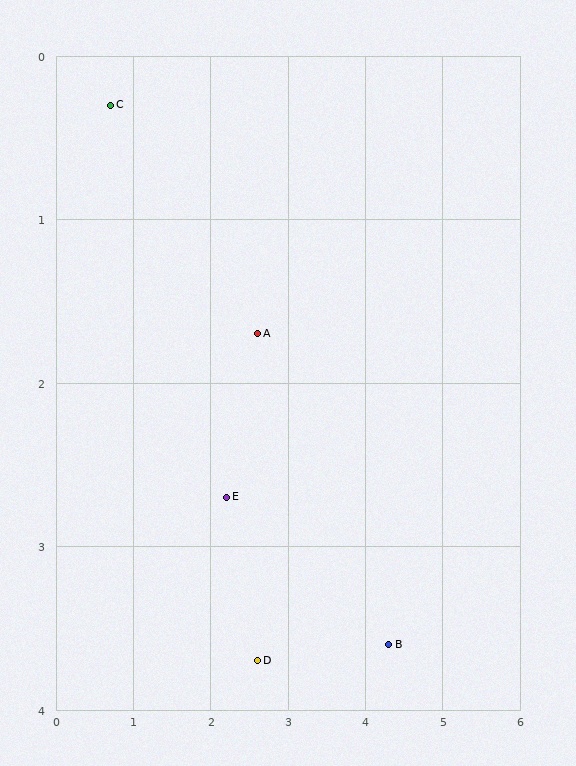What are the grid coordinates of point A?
Point A is at approximately (2.6, 1.7).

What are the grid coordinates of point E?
Point E is at approximately (2.2, 2.7).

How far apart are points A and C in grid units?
Points A and C are about 2.4 grid units apart.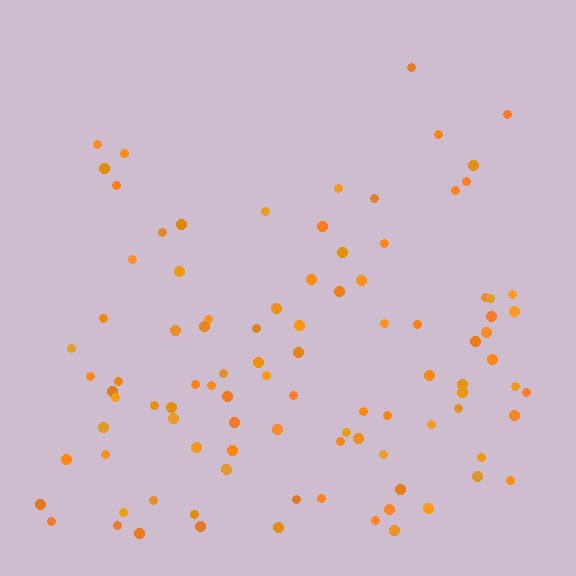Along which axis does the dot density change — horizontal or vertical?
Vertical.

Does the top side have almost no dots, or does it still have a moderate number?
Still a moderate number, just noticeably fewer than the bottom.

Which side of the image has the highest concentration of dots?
The bottom.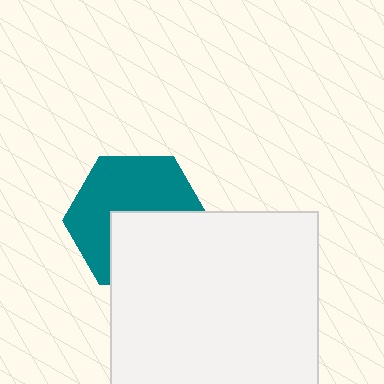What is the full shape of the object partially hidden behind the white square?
The partially hidden object is a teal hexagon.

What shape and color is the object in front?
The object in front is a white square.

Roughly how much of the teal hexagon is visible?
About half of it is visible (roughly 57%).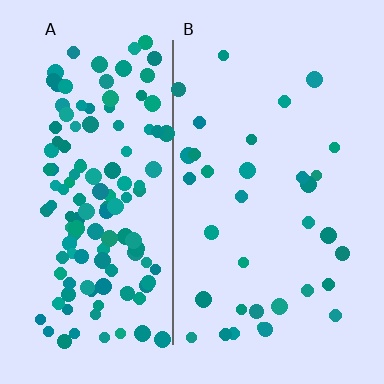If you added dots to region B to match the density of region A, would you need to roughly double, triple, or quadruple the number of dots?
Approximately quadruple.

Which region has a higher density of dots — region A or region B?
A (the left).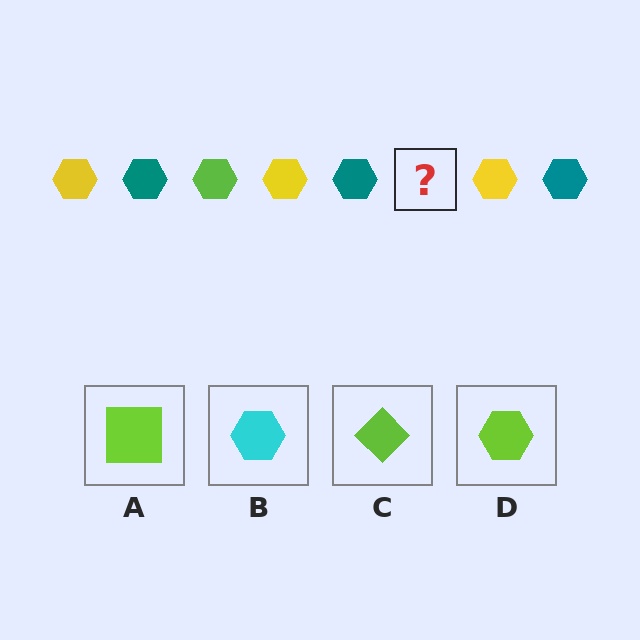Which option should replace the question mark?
Option D.